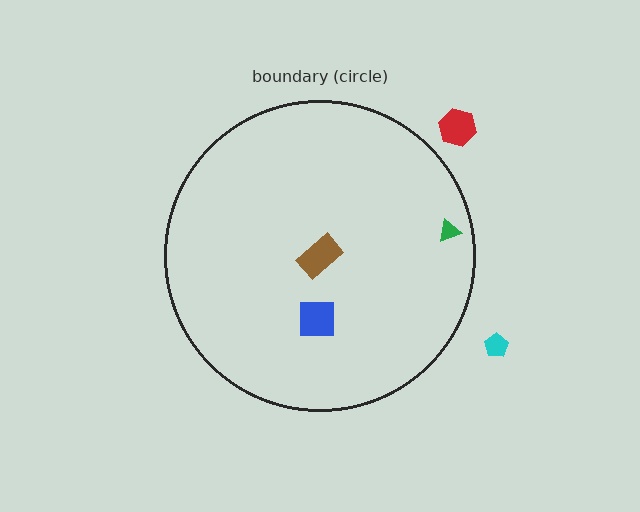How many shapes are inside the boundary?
3 inside, 2 outside.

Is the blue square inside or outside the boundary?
Inside.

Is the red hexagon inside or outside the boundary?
Outside.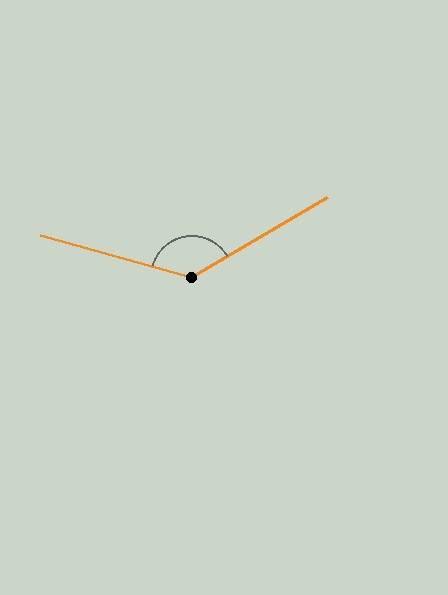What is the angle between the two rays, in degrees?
Approximately 134 degrees.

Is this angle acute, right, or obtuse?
It is obtuse.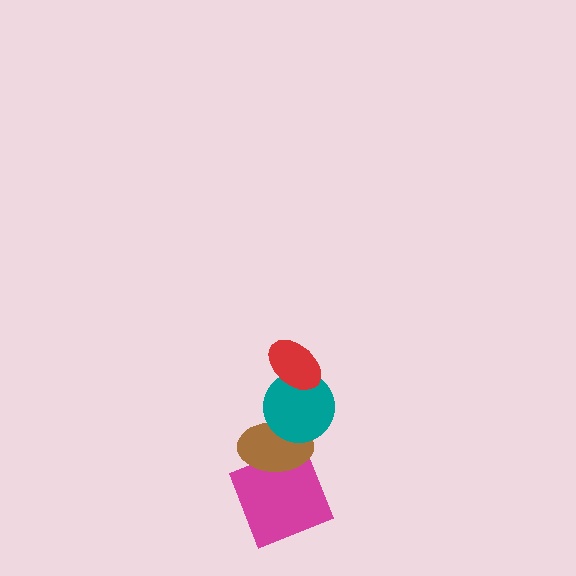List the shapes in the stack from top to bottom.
From top to bottom: the red ellipse, the teal circle, the brown ellipse, the magenta square.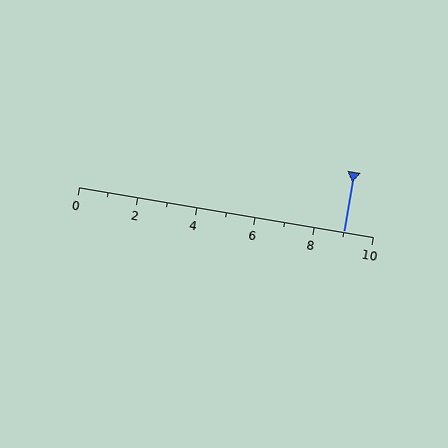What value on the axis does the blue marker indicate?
The marker indicates approximately 9.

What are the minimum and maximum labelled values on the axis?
The axis runs from 0 to 10.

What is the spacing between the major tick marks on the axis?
The major ticks are spaced 2 apart.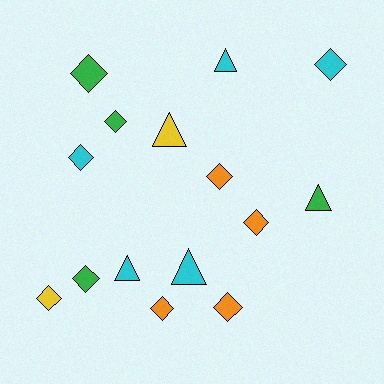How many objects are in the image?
There are 15 objects.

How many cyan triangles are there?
There are 3 cyan triangles.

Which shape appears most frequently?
Diamond, with 10 objects.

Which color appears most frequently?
Cyan, with 5 objects.